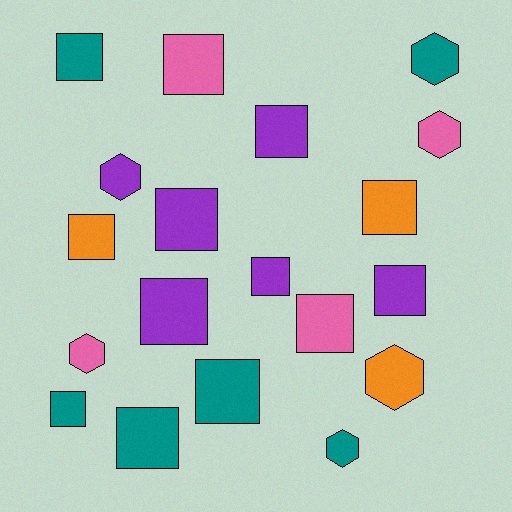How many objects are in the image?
There are 19 objects.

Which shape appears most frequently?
Square, with 13 objects.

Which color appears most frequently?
Teal, with 6 objects.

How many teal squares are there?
There are 4 teal squares.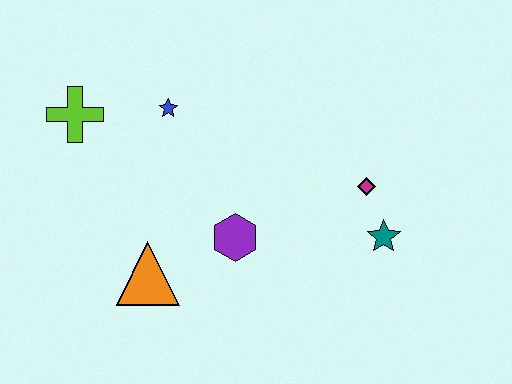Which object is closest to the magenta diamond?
The teal star is closest to the magenta diamond.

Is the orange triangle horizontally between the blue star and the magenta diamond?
No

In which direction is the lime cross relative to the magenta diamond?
The lime cross is to the left of the magenta diamond.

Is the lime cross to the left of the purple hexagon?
Yes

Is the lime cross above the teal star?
Yes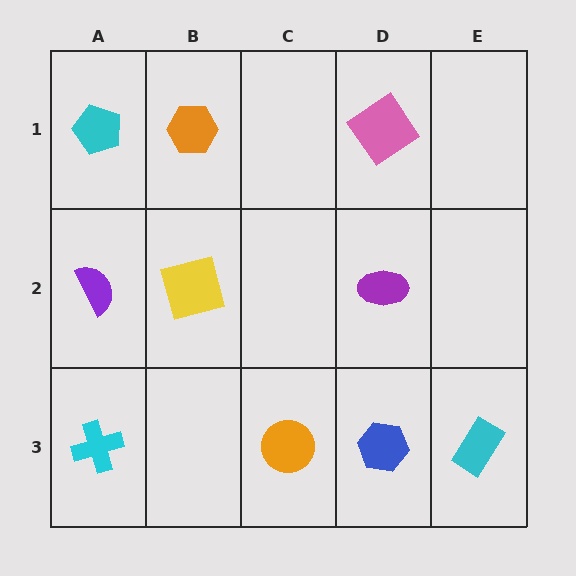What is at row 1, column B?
An orange hexagon.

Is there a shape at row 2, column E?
No, that cell is empty.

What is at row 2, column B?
A yellow square.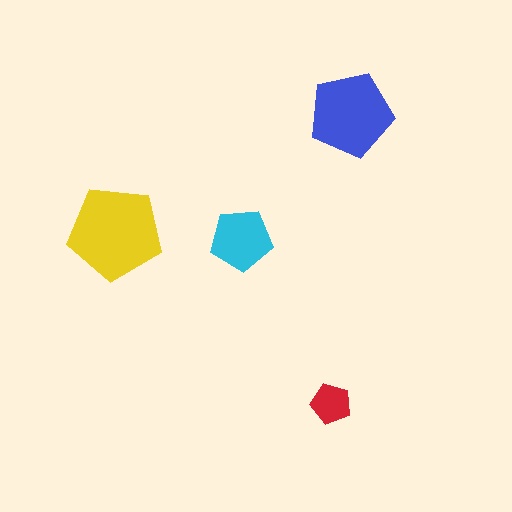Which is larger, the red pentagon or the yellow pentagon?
The yellow one.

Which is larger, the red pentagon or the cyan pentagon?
The cyan one.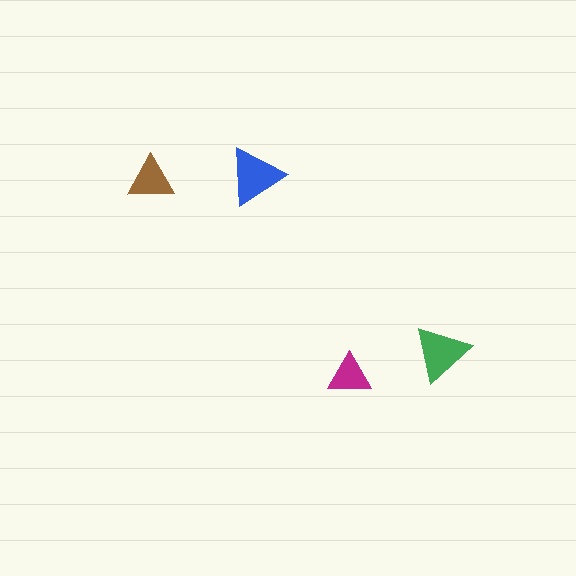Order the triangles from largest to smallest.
the blue one, the green one, the brown one, the magenta one.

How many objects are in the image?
There are 4 objects in the image.